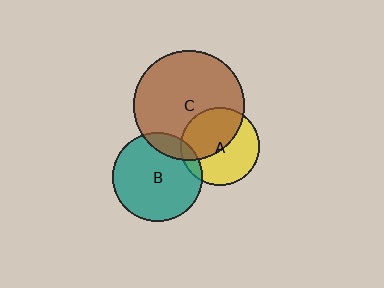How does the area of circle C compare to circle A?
Approximately 2.0 times.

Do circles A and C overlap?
Yes.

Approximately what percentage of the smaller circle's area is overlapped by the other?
Approximately 50%.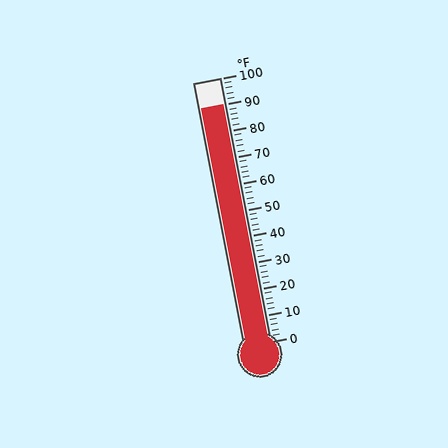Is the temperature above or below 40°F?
The temperature is above 40°F.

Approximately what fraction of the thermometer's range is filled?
The thermometer is filled to approximately 90% of its range.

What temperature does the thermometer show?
The thermometer shows approximately 90°F.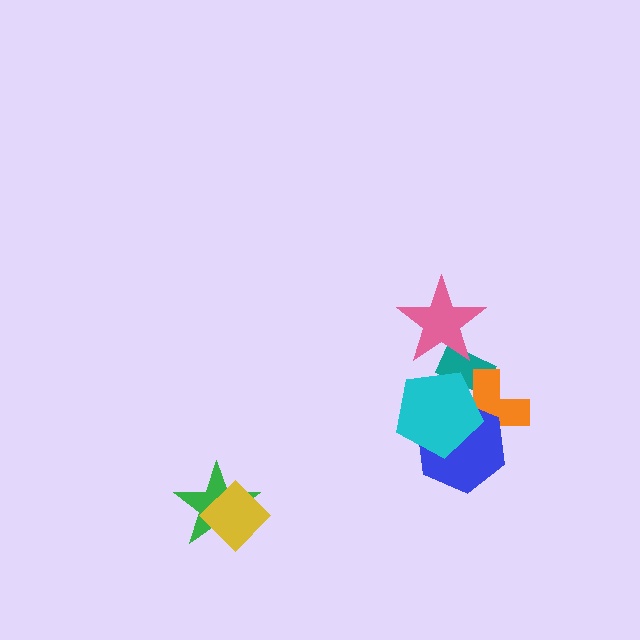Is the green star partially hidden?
Yes, it is partially covered by another shape.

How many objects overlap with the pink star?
1 object overlaps with the pink star.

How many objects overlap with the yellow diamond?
1 object overlaps with the yellow diamond.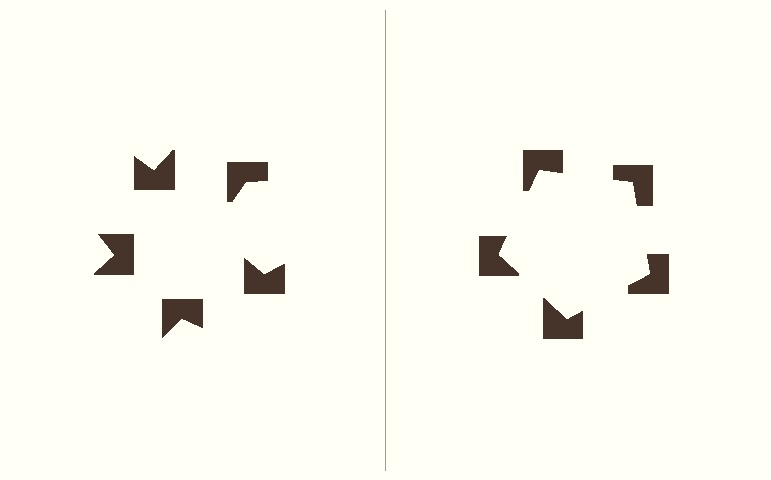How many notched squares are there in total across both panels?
10 — 5 on each side.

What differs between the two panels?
The notched squares are positioned identically on both sides; only the wedge orientations differ. On the right they align to a pentagon; on the left they are misaligned.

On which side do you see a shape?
An illusory pentagon appears on the right side. On the left side the wedge cuts are rotated, so no coherent shape forms.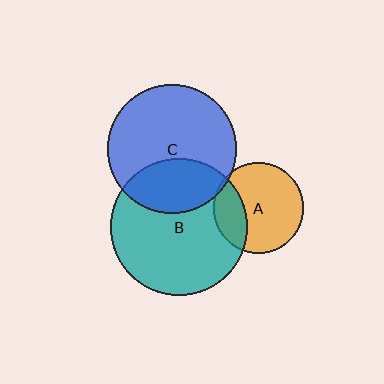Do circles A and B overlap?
Yes.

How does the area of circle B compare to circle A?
Approximately 2.3 times.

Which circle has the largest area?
Circle B (teal).